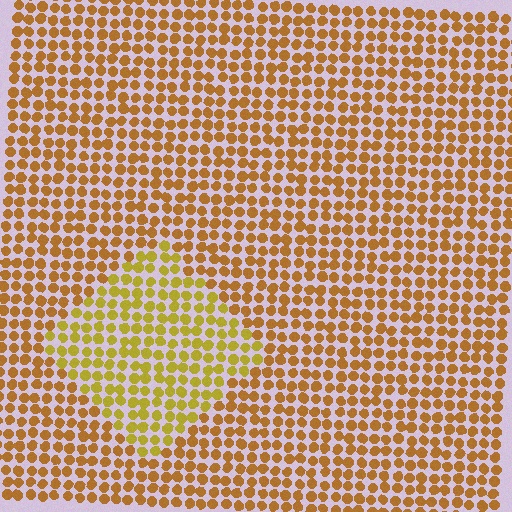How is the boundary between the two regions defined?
The boundary is defined purely by a slight shift in hue (about 25 degrees). Spacing, size, and orientation are identical on both sides.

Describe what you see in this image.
The image is filled with small brown elements in a uniform arrangement. A diamond-shaped region is visible where the elements are tinted to a slightly different hue, forming a subtle color boundary.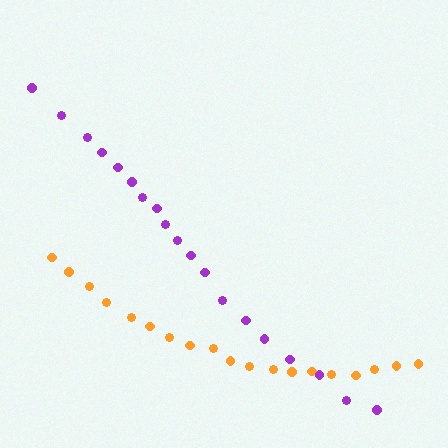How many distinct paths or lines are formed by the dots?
There are 2 distinct paths.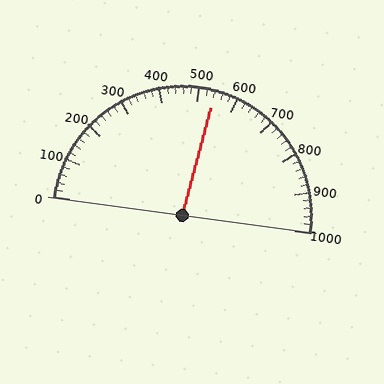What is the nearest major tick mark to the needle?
The nearest major tick mark is 500.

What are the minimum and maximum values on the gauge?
The gauge ranges from 0 to 1000.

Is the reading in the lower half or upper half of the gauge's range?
The reading is in the upper half of the range (0 to 1000).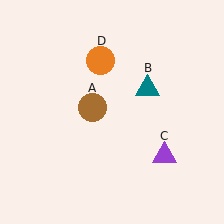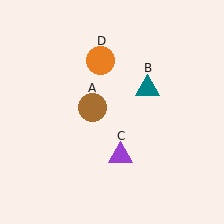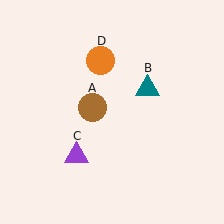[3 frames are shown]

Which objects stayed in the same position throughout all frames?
Brown circle (object A) and teal triangle (object B) and orange circle (object D) remained stationary.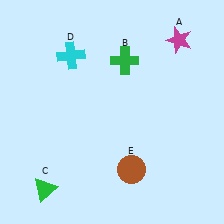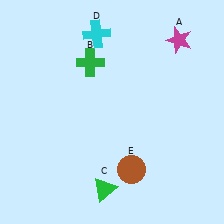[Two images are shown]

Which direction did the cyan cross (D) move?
The cyan cross (D) moved right.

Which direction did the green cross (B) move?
The green cross (B) moved left.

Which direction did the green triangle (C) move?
The green triangle (C) moved right.